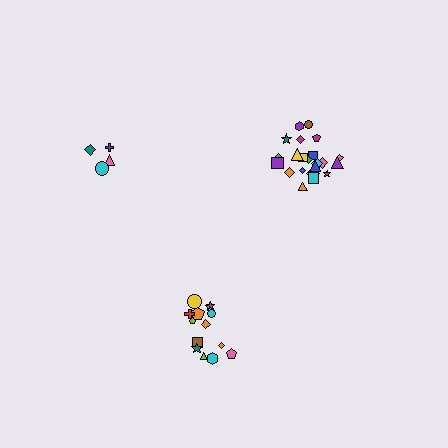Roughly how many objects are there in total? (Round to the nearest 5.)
Roughly 40 objects in total.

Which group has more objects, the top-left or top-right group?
The top-right group.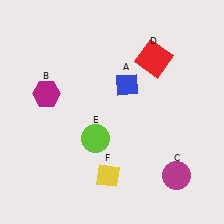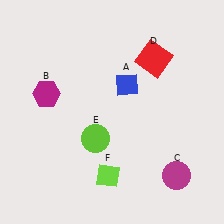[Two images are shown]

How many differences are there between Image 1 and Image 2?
There is 1 difference between the two images.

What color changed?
The diamond (F) changed from yellow in Image 1 to lime in Image 2.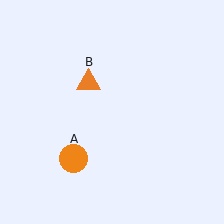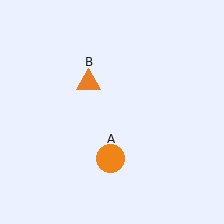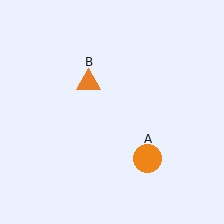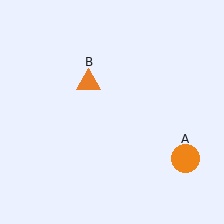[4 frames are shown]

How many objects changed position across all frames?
1 object changed position: orange circle (object A).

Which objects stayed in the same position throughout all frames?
Orange triangle (object B) remained stationary.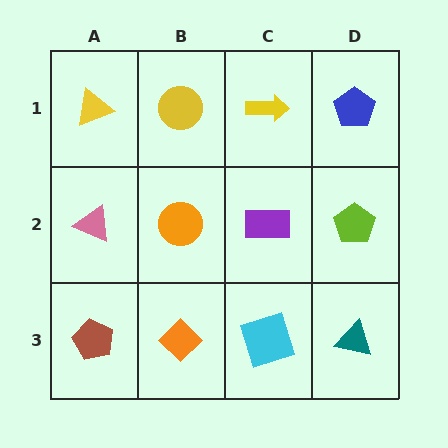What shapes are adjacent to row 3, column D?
A lime pentagon (row 2, column D), a cyan square (row 3, column C).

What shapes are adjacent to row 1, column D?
A lime pentagon (row 2, column D), a yellow arrow (row 1, column C).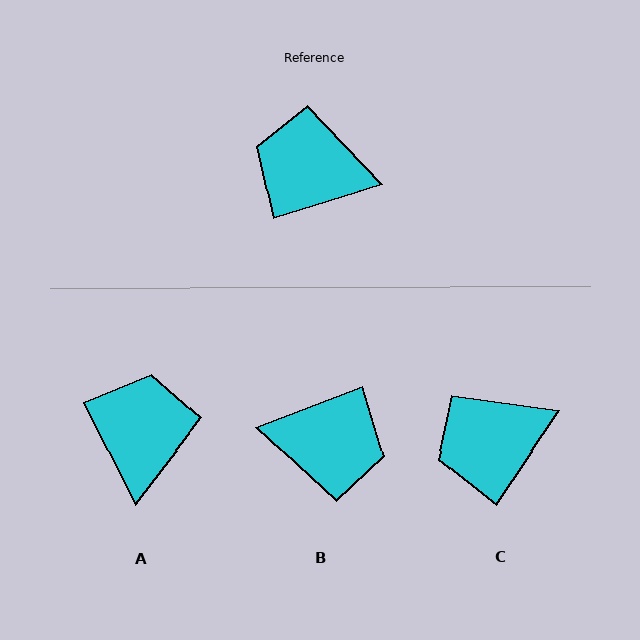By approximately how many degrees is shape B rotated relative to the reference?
Approximately 176 degrees clockwise.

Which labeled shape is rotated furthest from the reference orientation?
B, about 176 degrees away.